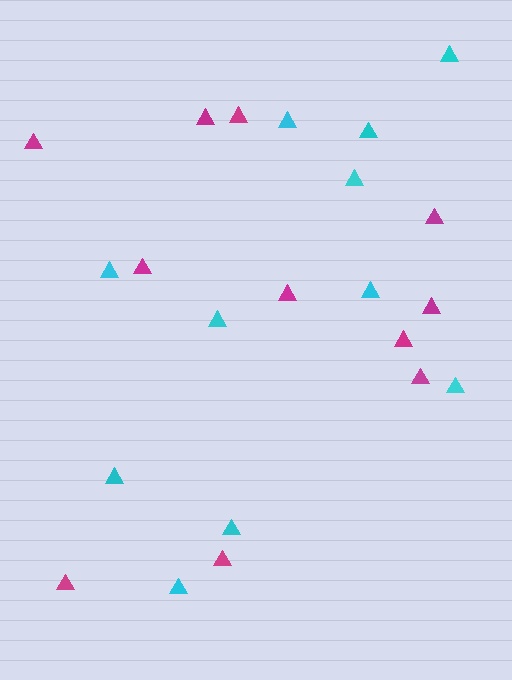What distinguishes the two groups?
There are 2 groups: one group of cyan triangles (11) and one group of magenta triangles (11).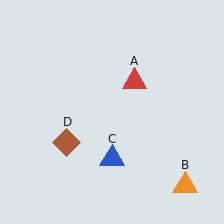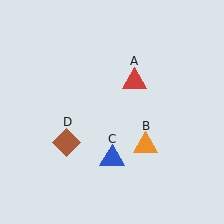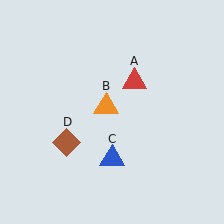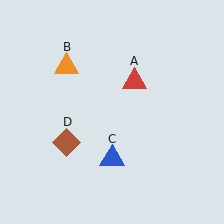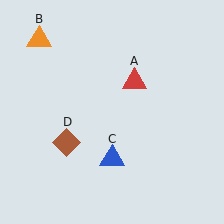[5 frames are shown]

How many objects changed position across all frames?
1 object changed position: orange triangle (object B).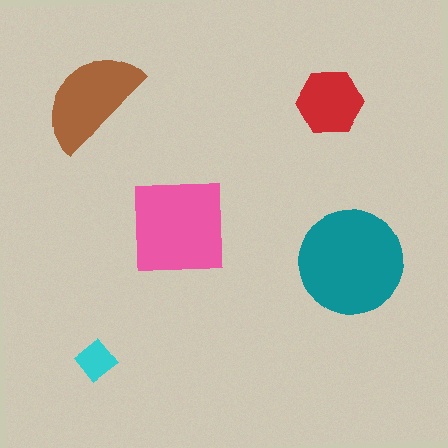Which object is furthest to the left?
The cyan diamond is leftmost.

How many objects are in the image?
There are 5 objects in the image.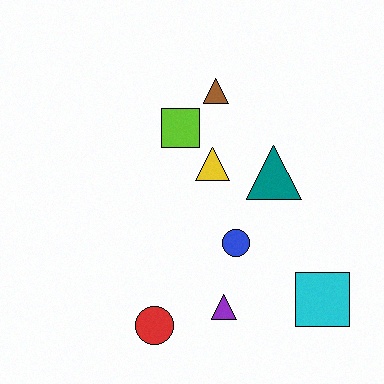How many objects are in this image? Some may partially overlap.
There are 8 objects.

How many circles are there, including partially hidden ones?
There are 2 circles.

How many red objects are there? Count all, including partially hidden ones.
There is 1 red object.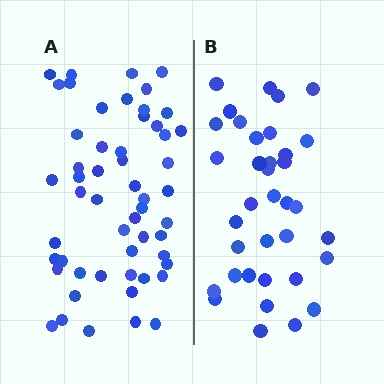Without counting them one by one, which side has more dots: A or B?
Region A (the left region) has more dots.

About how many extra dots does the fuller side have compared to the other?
Region A has approximately 20 more dots than region B.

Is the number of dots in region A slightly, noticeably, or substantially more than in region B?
Region A has substantially more. The ratio is roughly 1.5 to 1.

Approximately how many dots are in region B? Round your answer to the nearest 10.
About 40 dots. (The exact count is 36, which rounds to 40.)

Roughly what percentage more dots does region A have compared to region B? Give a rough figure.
About 50% more.